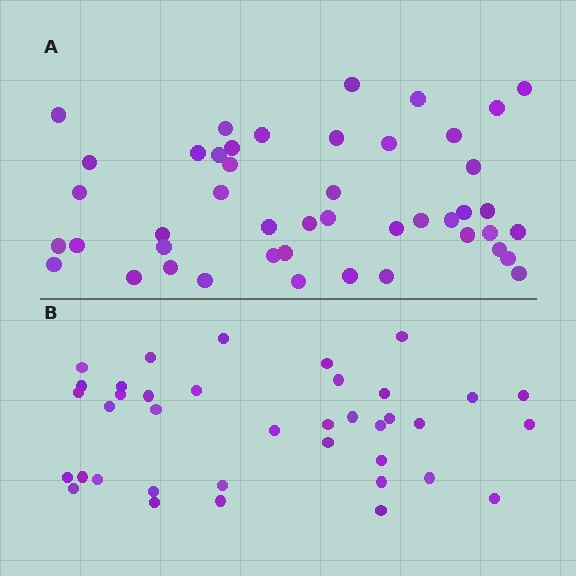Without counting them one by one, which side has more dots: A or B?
Region A (the top region) has more dots.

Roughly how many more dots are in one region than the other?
Region A has roughly 8 or so more dots than region B.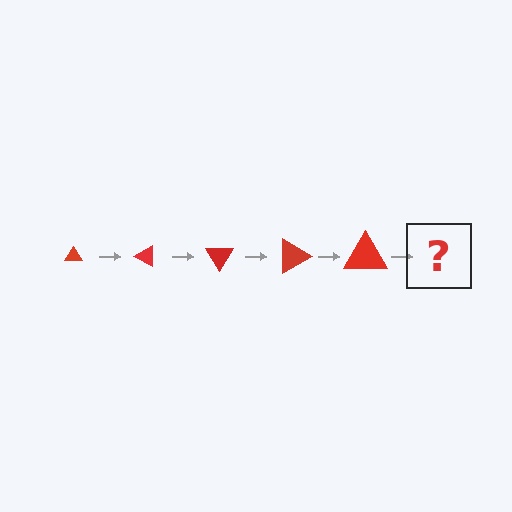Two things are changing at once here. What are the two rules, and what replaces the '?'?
The two rules are that the triangle grows larger each step and it rotates 30 degrees each step. The '?' should be a triangle, larger than the previous one and rotated 150 degrees from the start.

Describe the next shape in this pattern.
It should be a triangle, larger than the previous one and rotated 150 degrees from the start.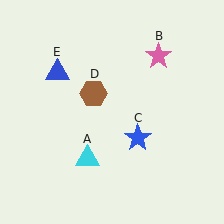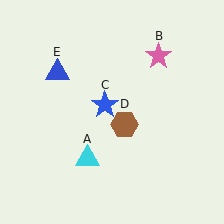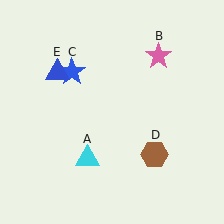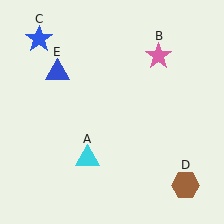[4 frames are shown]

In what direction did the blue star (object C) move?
The blue star (object C) moved up and to the left.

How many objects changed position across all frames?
2 objects changed position: blue star (object C), brown hexagon (object D).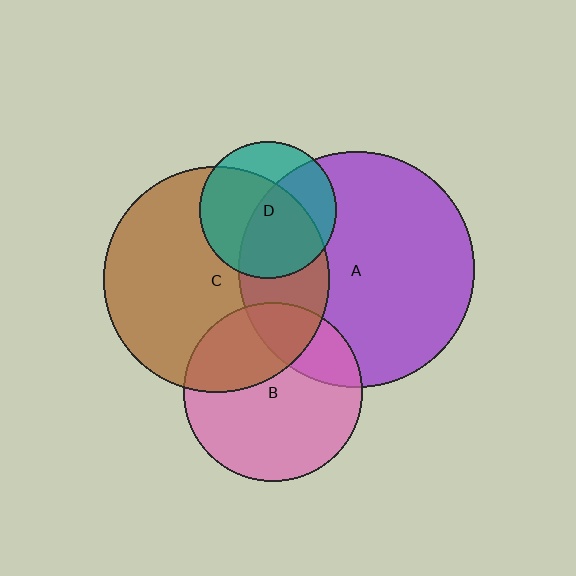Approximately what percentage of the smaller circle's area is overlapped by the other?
Approximately 30%.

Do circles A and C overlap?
Yes.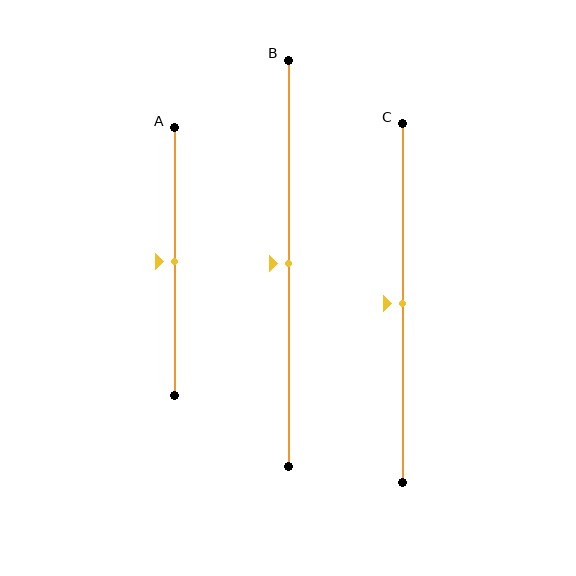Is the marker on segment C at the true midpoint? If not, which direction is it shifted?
Yes, the marker on segment C is at the true midpoint.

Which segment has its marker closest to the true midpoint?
Segment A has its marker closest to the true midpoint.